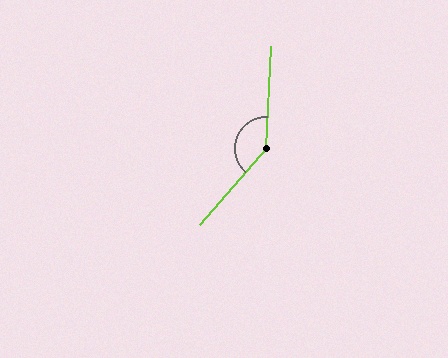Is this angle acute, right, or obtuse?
It is obtuse.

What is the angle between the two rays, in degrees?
Approximately 142 degrees.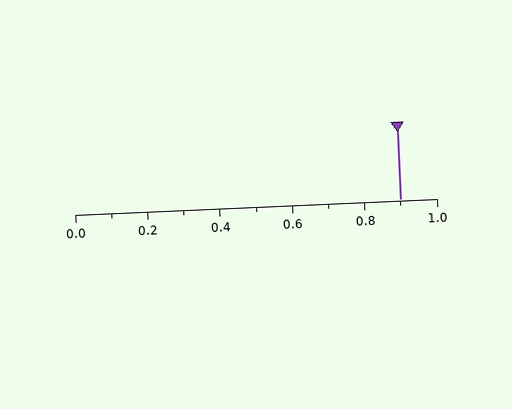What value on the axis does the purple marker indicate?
The marker indicates approximately 0.9.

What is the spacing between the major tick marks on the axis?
The major ticks are spaced 0.2 apart.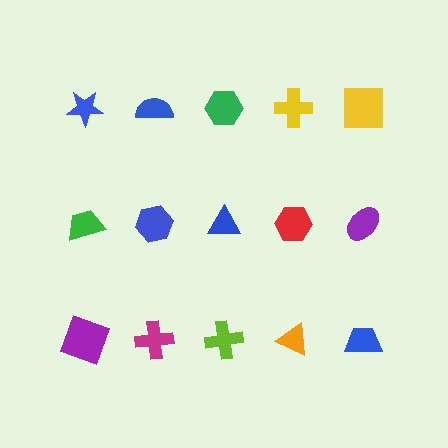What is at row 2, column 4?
A red hexagon.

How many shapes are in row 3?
5 shapes.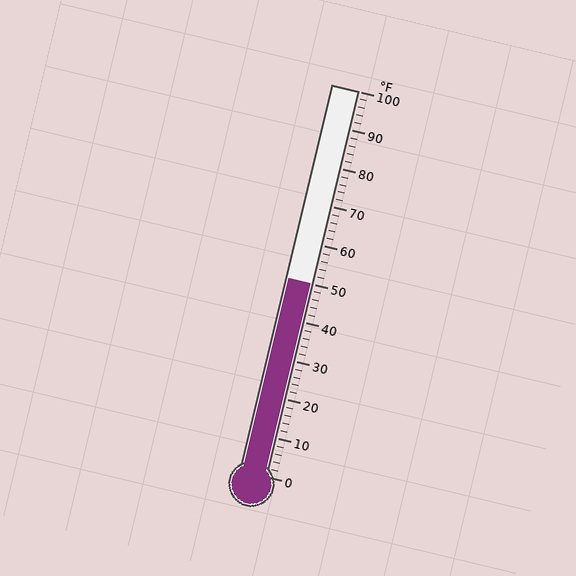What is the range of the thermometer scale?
The thermometer scale ranges from 0°F to 100°F.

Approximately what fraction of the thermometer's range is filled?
The thermometer is filled to approximately 50% of its range.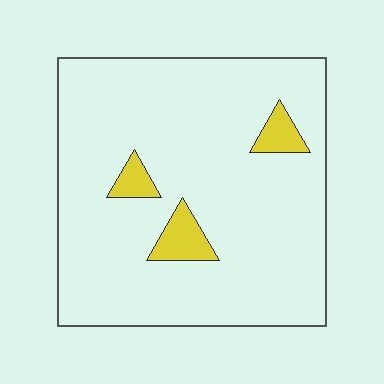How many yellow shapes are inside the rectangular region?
3.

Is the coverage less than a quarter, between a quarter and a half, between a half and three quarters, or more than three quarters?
Less than a quarter.